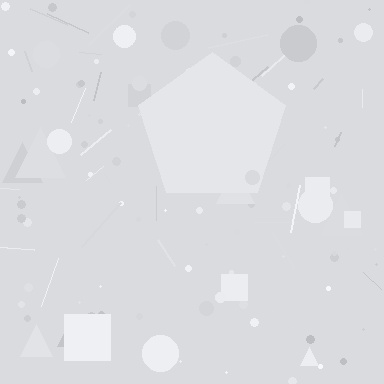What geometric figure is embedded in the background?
A pentagon is embedded in the background.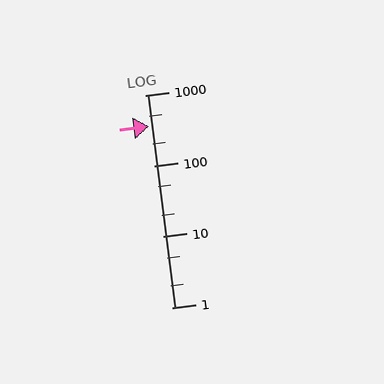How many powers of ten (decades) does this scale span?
The scale spans 3 decades, from 1 to 1000.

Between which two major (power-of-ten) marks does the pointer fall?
The pointer is between 100 and 1000.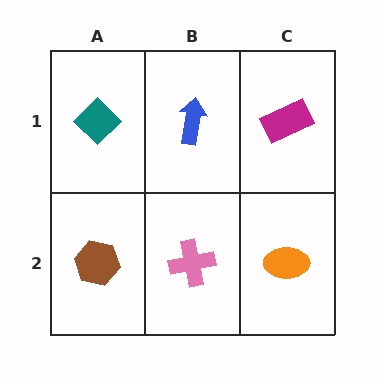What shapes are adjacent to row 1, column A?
A brown hexagon (row 2, column A), a blue arrow (row 1, column B).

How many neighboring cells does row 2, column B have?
3.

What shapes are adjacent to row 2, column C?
A magenta rectangle (row 1, column C), a pink cross (row 2, column B).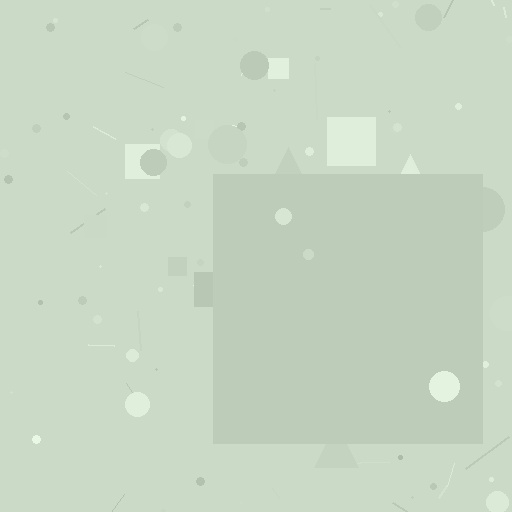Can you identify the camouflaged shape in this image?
The camouflaged shape is a square.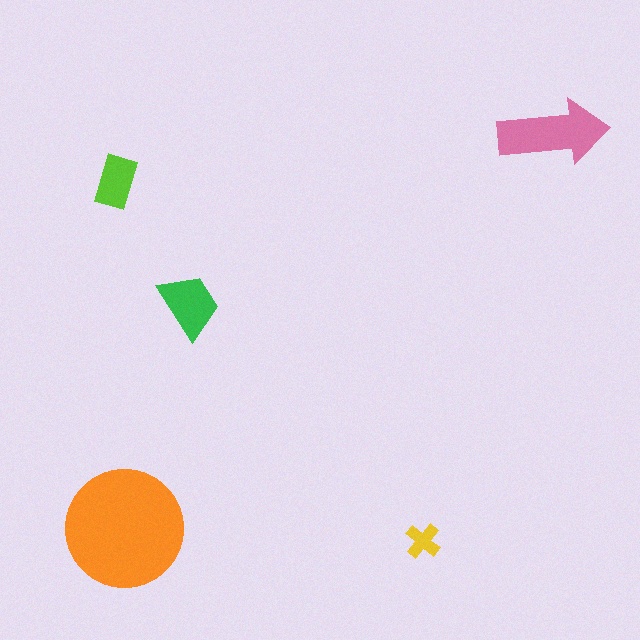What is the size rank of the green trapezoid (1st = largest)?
3rd.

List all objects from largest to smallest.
The orange circle, the pink arrow, the green trapezoid, the lime rectangle, the yellow cross.